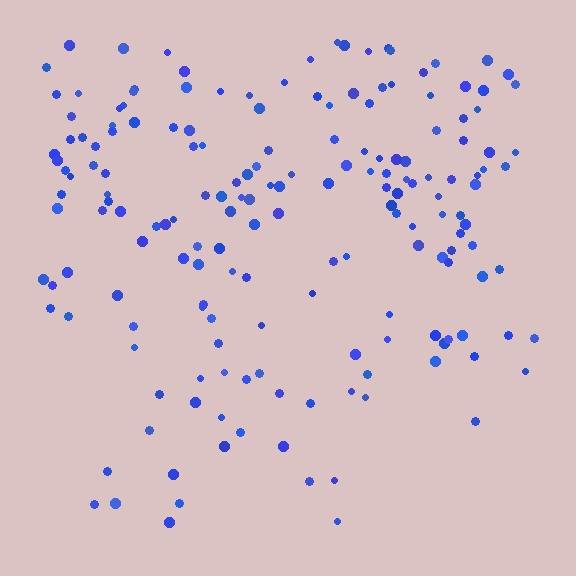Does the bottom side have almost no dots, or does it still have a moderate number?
Still a moderate number, just noticeably fewer than the top.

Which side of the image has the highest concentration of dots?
The top.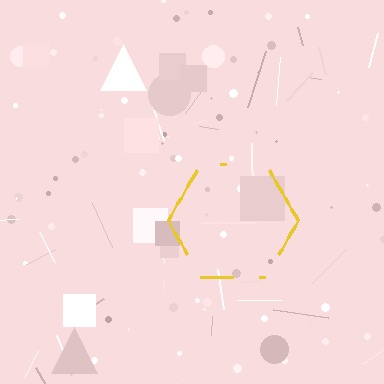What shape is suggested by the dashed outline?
The dashed outline suggests a hexagon.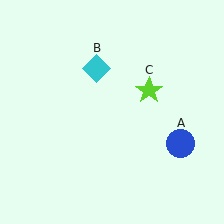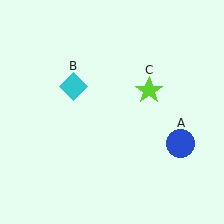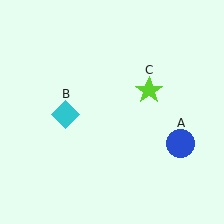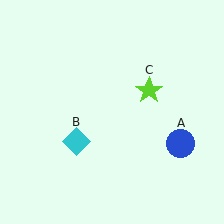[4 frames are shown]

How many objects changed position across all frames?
1 object changed position: cyan diamond (object B).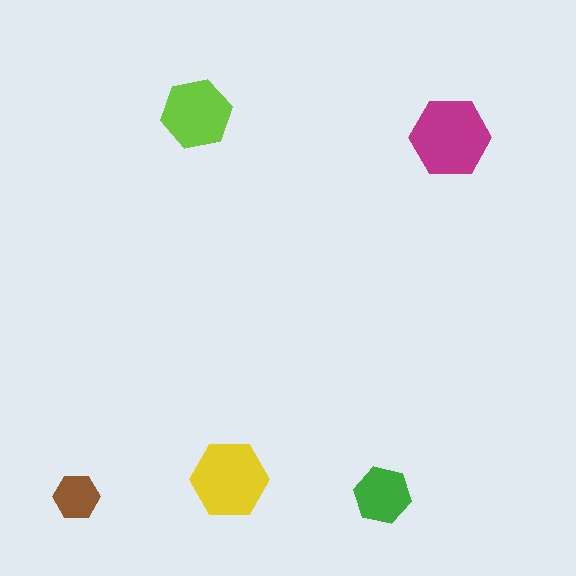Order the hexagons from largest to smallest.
the magenta one, the yellow one, the lime one, the green one, the brown one.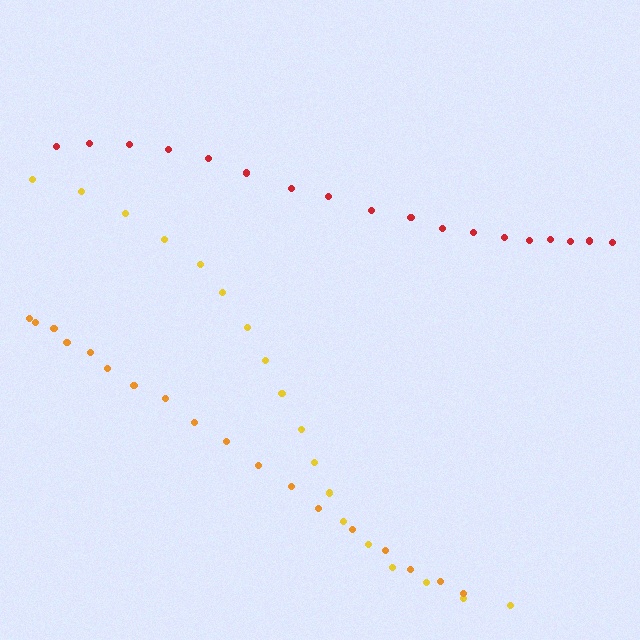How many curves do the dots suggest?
There are 3 distinct paths.